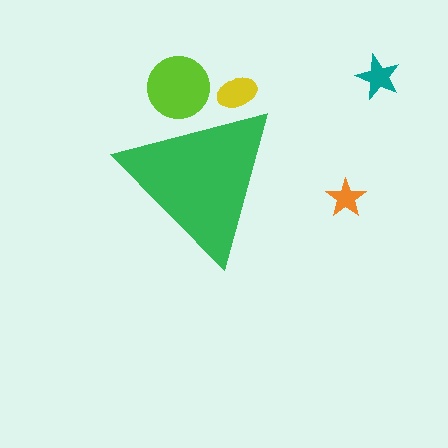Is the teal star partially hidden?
No, the teal star is fully visible.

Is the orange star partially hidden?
No, the orange star is fully visible.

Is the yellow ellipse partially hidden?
Yes, the yellow ellipse is partially hidden behind the green triangle.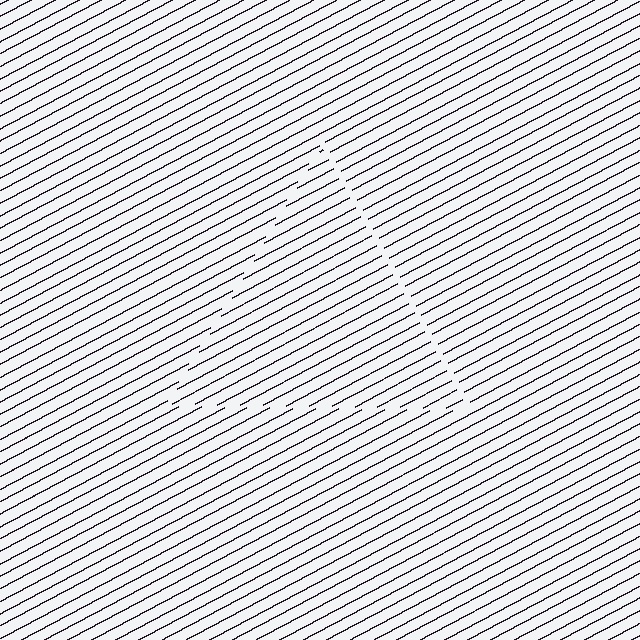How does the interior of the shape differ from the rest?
The interior of the shape contains the same grating, shifted by half a period — the contour is defined by the phase discontinuity where line-ends from the inner and outer gratings abut.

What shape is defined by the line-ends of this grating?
An illusory triangle. The interior of the shape contains the same grating, shifted by half a period — the contour is defined by the phase discontinuity where line-ends from the inner and outer gratings abut.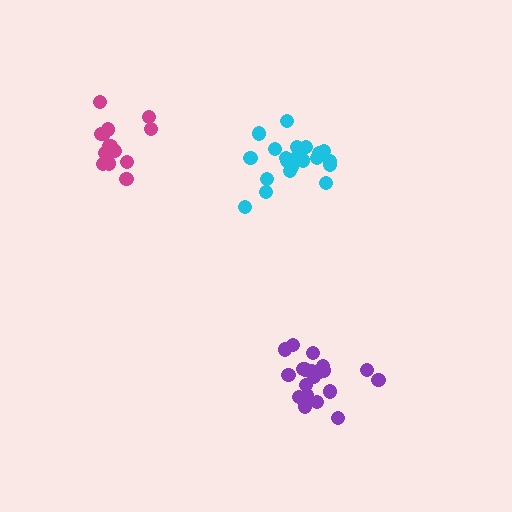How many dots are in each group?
Group 1: 21 dots, Group 2: 20 dots, Group 3: 15 dots (56 total).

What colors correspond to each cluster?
The clusters are colored: cyan, purple, magenta.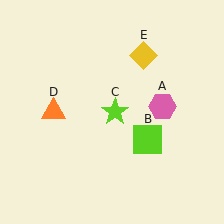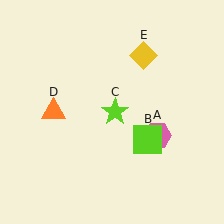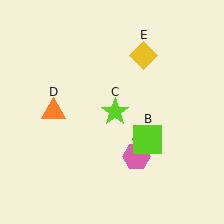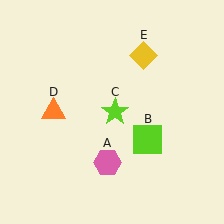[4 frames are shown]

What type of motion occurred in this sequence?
The pink hexagon (object A) rotated clockwise around the center of the scene.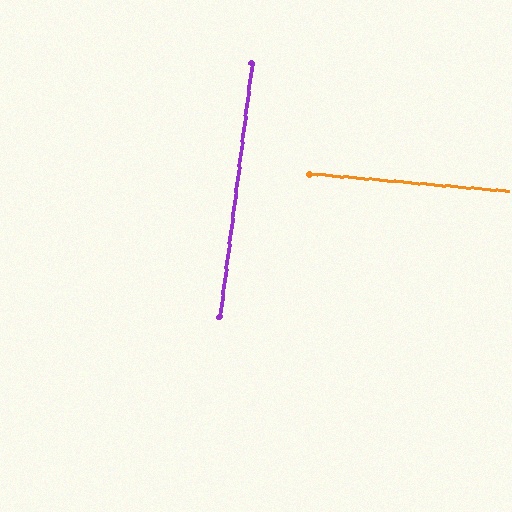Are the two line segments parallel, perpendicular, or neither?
Perpendicular — they meet at approximately 88°.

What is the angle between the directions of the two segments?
Approximately 88 degrees.